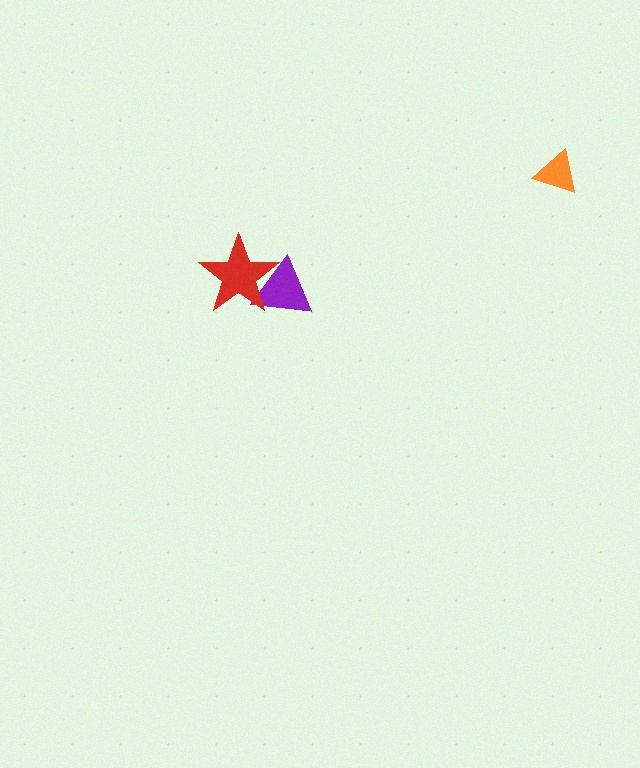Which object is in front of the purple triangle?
The red star is in front of the purple triangle.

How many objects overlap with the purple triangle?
1 object overlaps with the purple triangle.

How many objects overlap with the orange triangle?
0 objects overlap with the orange triangle.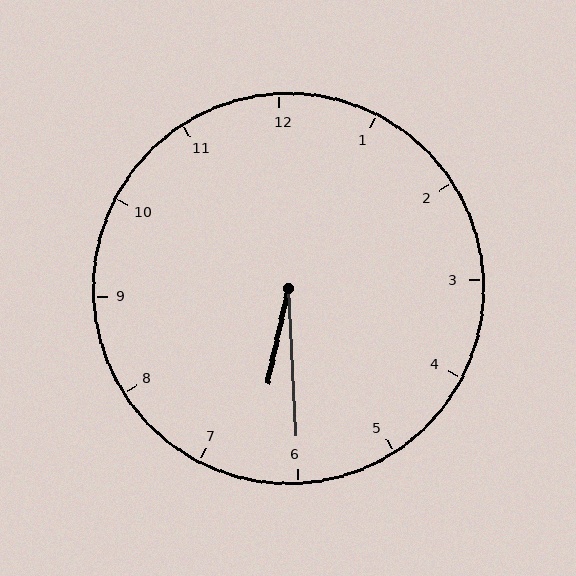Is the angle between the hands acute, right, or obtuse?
It is acute.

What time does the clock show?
6:30.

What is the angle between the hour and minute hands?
Approximately 15 degrees.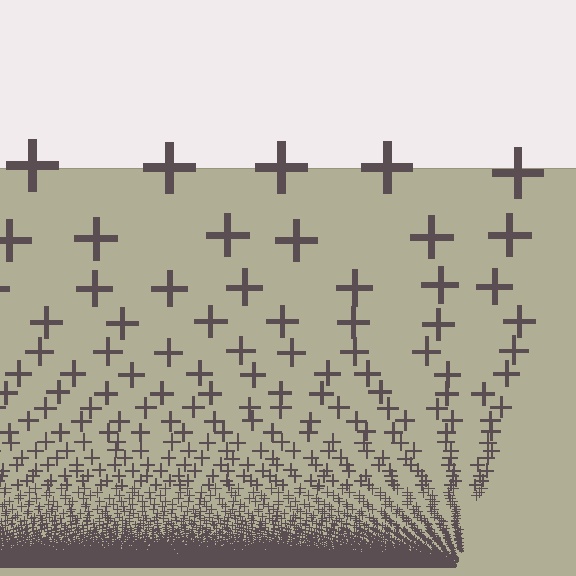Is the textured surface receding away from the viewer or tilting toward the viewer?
The surface appears to tilt toward the viewer. Texture elements get larger and sparser toward the top.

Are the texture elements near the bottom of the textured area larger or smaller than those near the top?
Smaller. The gradient is inverted — elements near the bottom are smaller and denser.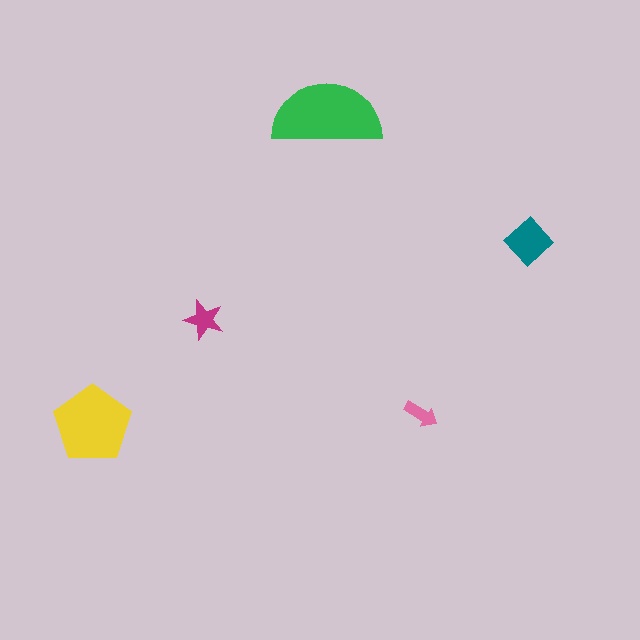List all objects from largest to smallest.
The green semicircle, the yellow pentagon, the teal diamond, the magenta star, the pink arrow.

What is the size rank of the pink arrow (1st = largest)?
5th.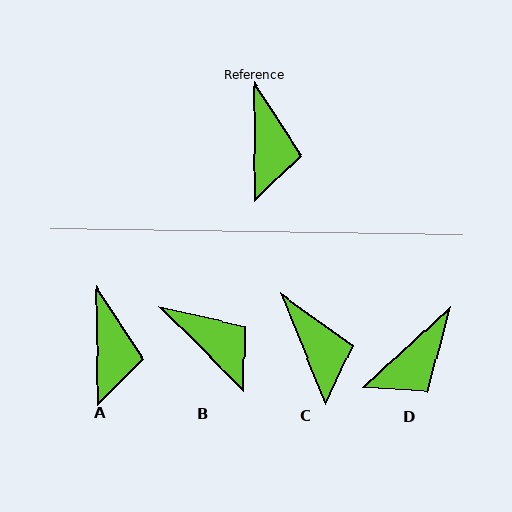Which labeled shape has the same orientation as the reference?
A.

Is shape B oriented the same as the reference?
No, it is off by about 45 degrees.